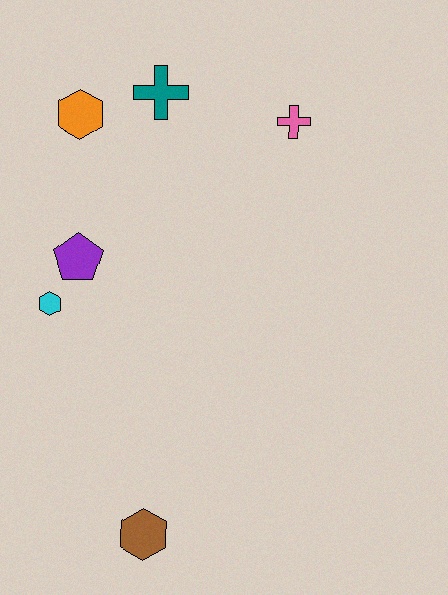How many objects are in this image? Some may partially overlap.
There are 6 objects.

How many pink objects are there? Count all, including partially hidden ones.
There is 1 pink object.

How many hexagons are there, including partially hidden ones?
There are 3 hexagons.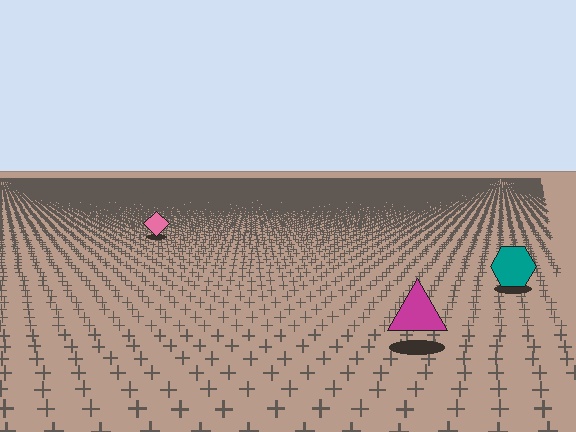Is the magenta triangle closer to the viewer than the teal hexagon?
Yes. The magenta triangle is closer — you can tell from the texture gradient: the ground texture is coarser near it.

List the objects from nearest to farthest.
From nearest to farthest: the magenta triangle, the teal hexagon, the pink diamond.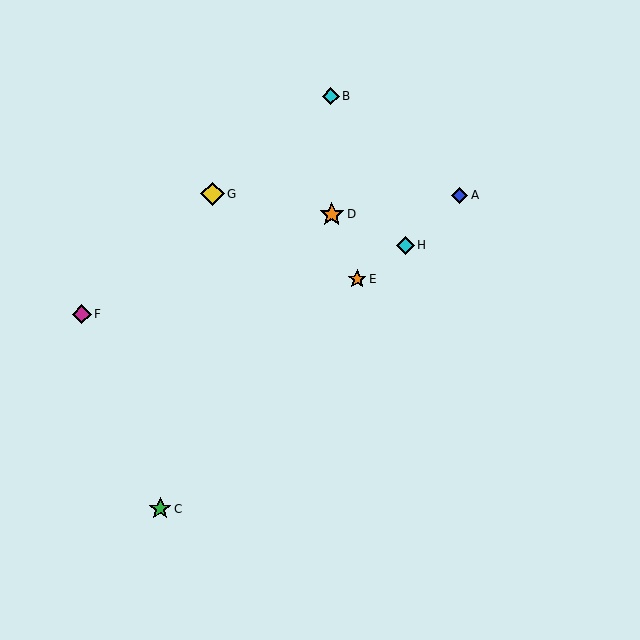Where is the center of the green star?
The center of the green star is at (160, 509).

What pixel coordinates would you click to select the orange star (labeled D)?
Click at (332, 214) to select the orange star D.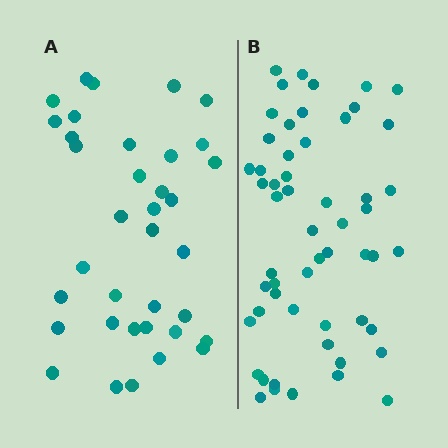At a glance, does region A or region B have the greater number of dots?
Region B (the right region) has more dots.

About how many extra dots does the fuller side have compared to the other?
Region B has approximately 20 more dots than region A.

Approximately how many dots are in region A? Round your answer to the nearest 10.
About 40 dots. (The exact count is 36, which rounds to 40.)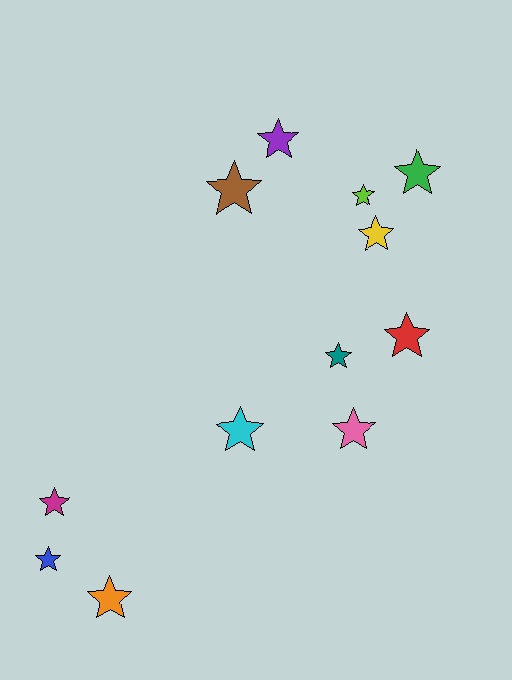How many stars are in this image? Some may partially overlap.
There are 12 stars.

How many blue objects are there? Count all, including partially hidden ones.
There is 1 blue object.